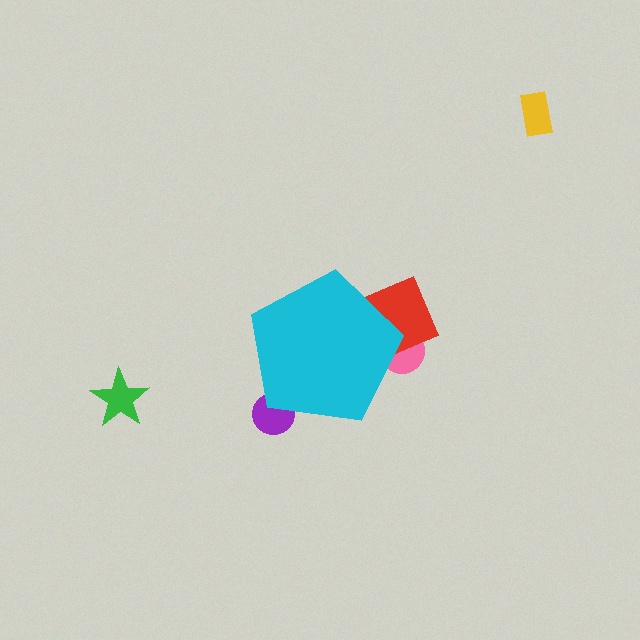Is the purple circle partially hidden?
Yes, the purple circle is partially hidden behind the cyan pentagon.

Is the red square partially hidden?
Yes, the red square is partially hidden behind the cyan pentagon.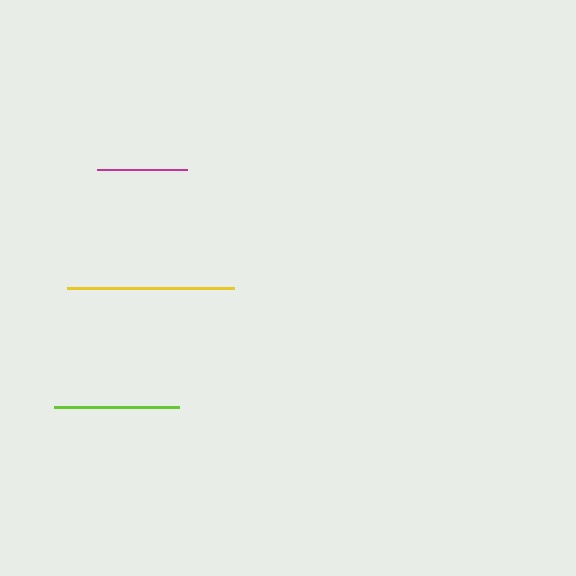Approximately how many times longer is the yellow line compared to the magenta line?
The yellow line is approximately 1.8 times the length of the magenta line.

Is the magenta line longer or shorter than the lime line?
The lime line is longer than the magenta line.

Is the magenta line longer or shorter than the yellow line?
The yellow line is longer than the magenta line.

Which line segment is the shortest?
The magenta line is the shortest at approximately 90 pixels.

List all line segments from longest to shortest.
From longest to shortest: yellow, lime, magenta.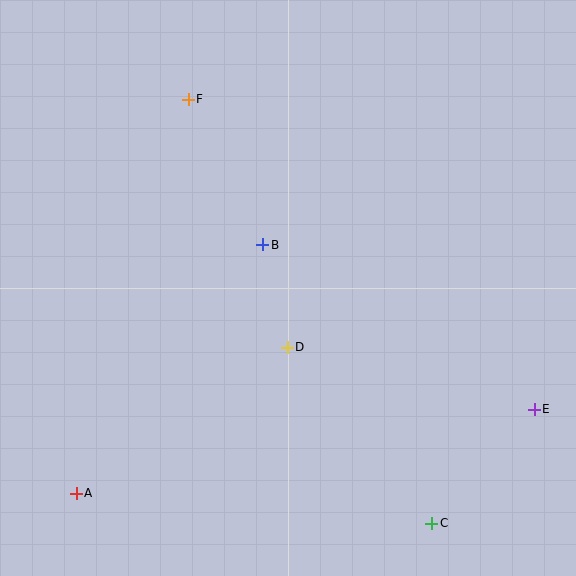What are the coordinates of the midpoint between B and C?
The midpoint between B and C is at (347, 384).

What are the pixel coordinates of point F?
Point F is at (188, 99).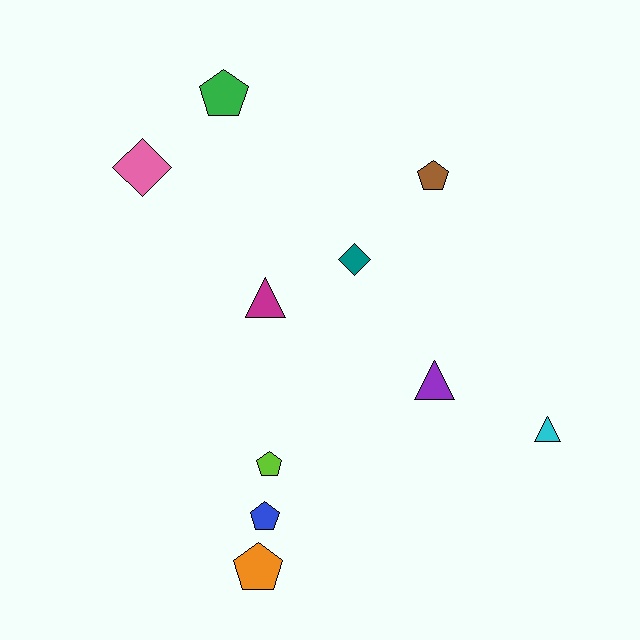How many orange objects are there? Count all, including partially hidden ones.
There is 1 orange object.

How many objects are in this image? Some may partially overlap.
There are 10 objects.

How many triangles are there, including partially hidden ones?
There are 3 triangles.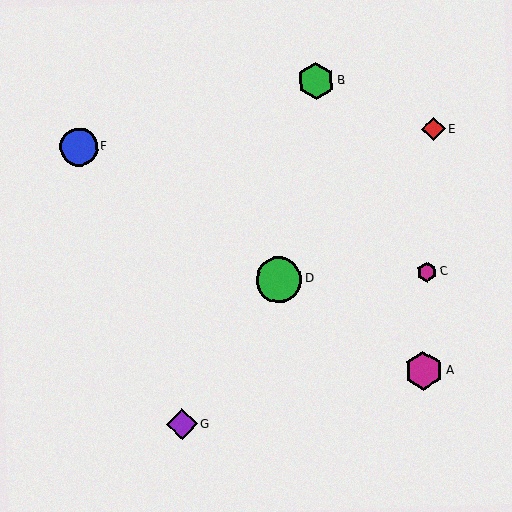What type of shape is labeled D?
Shape D is a green circle.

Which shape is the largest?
The green circle (labeled D) is the largest.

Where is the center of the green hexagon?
The center of the green hexagon is at (316, 81).